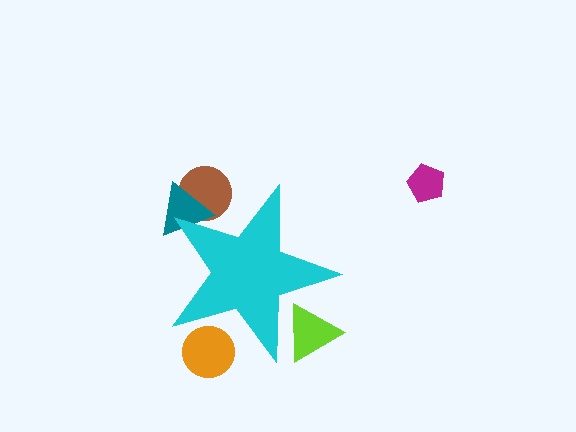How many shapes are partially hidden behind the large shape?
4 shapes are partially hidden.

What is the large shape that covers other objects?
A cyan star.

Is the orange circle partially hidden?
Yes, the orange circle is partially hidden behind the cyan star.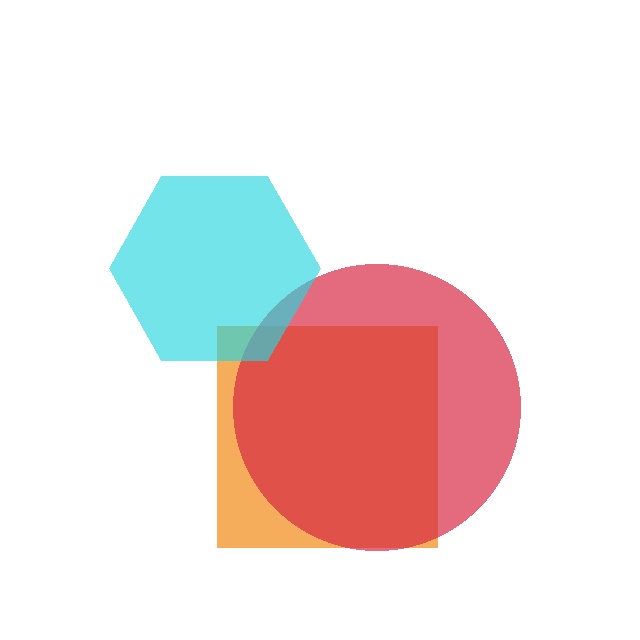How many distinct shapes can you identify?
There are 3 distinct shapes: an orange square, a red circle, a cyan hexagon.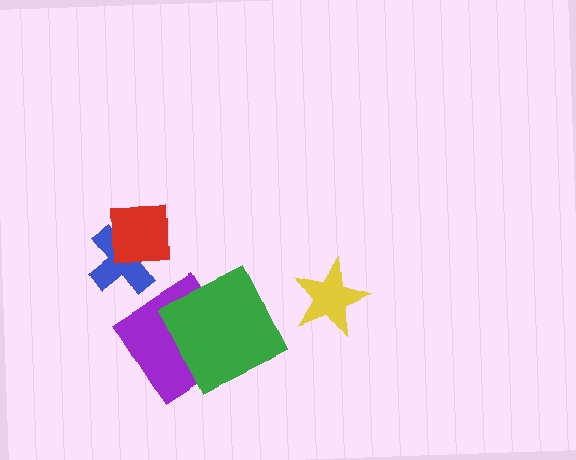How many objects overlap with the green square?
1 object overlaps with the green square.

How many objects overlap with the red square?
1 object overlaps with the red square.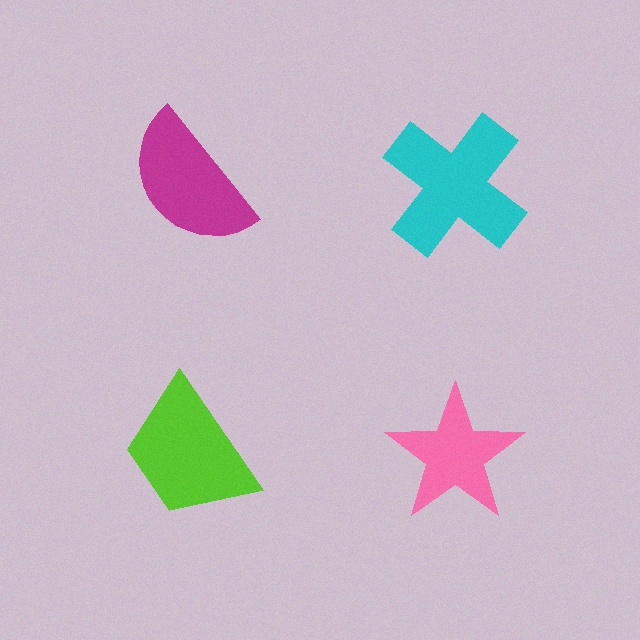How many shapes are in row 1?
2 shapes.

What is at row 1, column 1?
A magenta semicircle.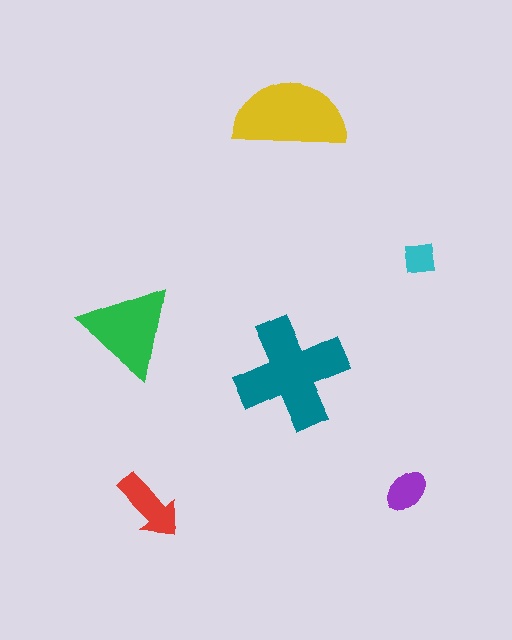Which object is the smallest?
The cyan square.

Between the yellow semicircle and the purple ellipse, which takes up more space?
The yellow semicircle.